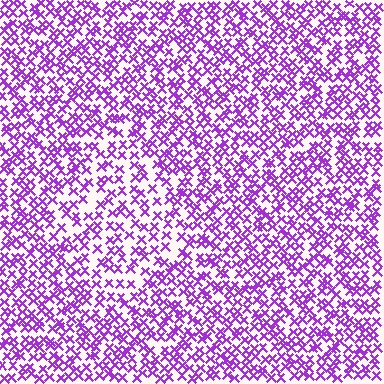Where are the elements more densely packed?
The elements are more densely packed outside the diamond boundary.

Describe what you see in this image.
The image contains small purple elements arranged at two different densities. A diamond-shaped region is visible where the elements are less densely packed than the surrounding area.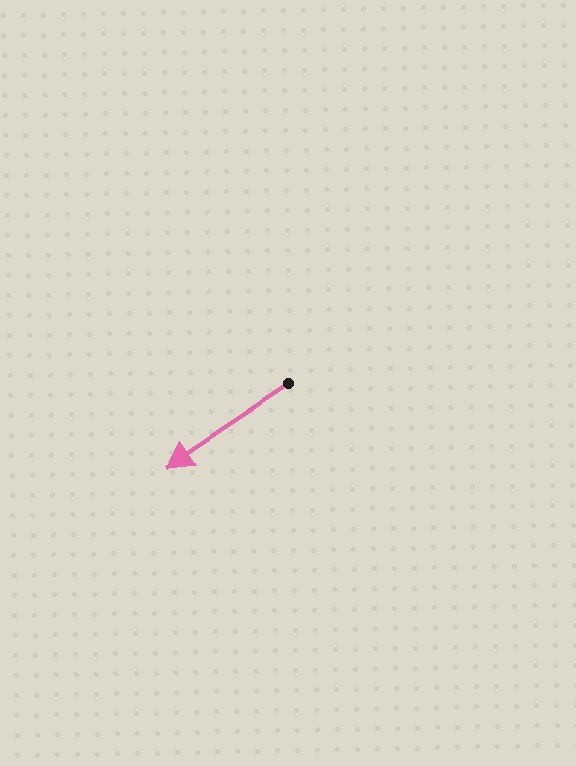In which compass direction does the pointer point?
Southwest.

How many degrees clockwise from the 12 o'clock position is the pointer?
Approximately 236 degrees.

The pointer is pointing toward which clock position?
Roughly 8 o'clock.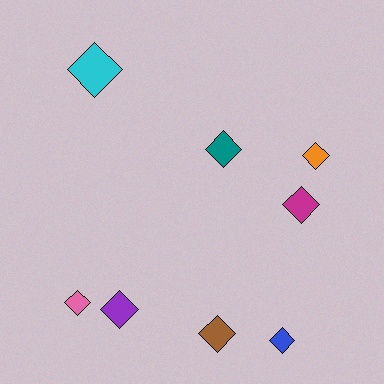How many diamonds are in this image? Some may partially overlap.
There are 8 diamonds.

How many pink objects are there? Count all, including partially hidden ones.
There is 1 pink object.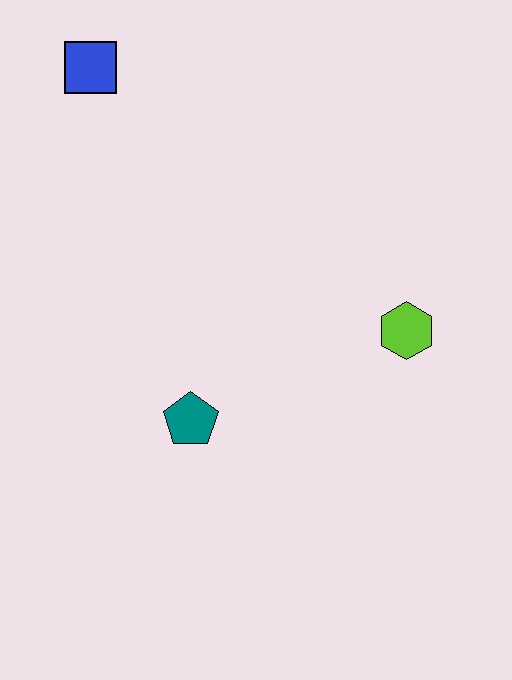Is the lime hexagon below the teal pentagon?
No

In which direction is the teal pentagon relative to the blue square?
The teal pentagon is below the blue square.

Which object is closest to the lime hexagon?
The teal pentagon is closest to the lime hexagon.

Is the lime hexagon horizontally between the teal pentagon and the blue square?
No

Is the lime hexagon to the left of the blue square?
No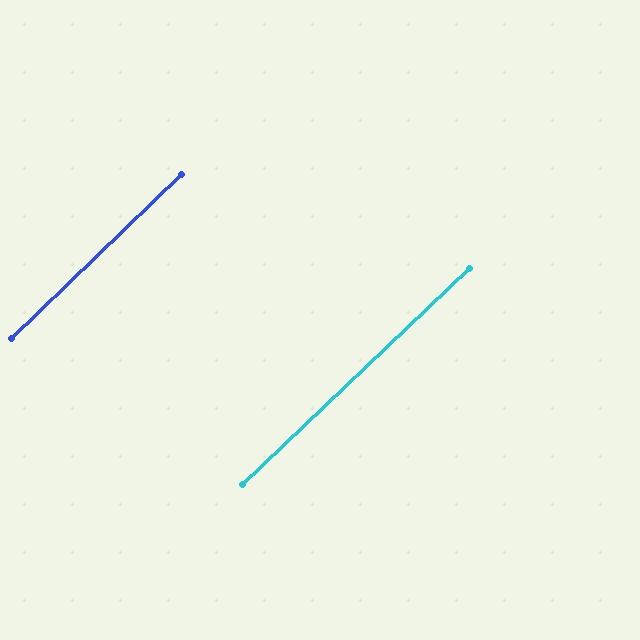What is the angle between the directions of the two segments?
Approximately 1 degree.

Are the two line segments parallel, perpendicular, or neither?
Parallel — their directions differ by only 0.6°.